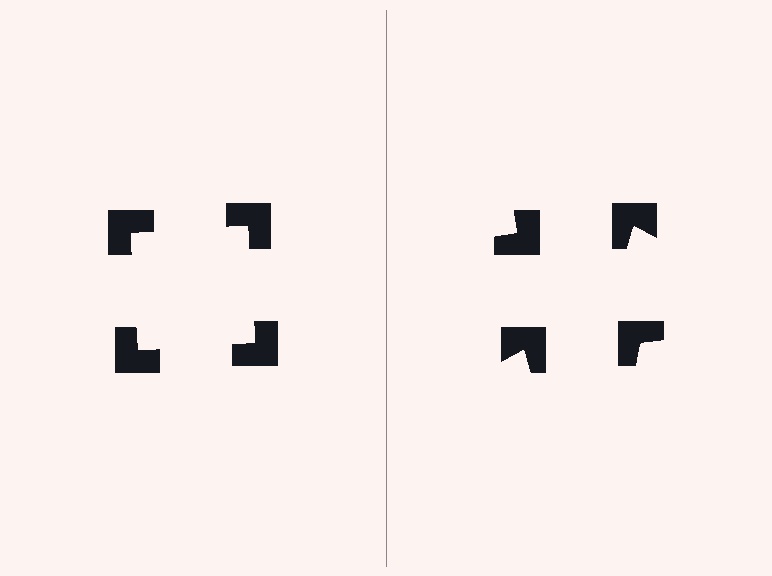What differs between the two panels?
The notched squares are positioned identically on both sides; only the wedge orientations differ. On the left they align to a square; on the right they are misaligned.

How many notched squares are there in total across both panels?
8 — 4 on each side.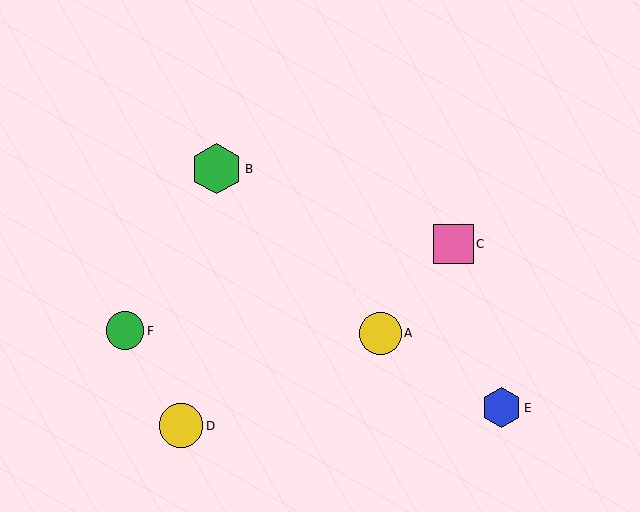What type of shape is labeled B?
Shape B is a green hexagon.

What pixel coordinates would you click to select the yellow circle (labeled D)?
Click at (181, 426) to select the yellow circle D.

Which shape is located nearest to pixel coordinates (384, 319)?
The yellow circle (labeled A) at (380, 333) is nearest to that location.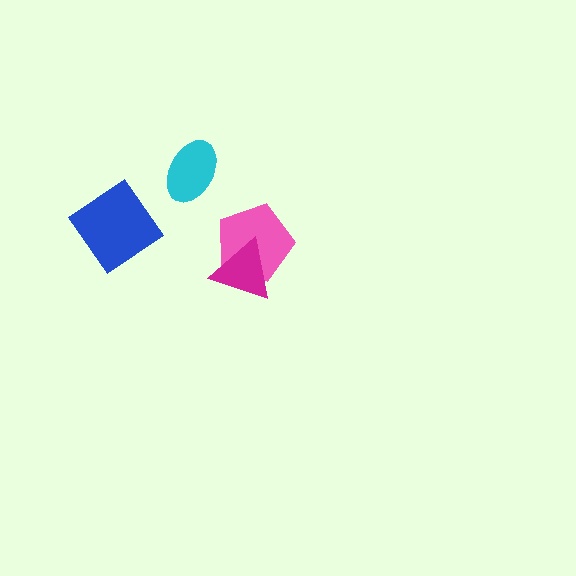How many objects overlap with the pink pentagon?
1 object overlaps with the pink pentagon.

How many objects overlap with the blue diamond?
0 objects overlap with the blue diamond.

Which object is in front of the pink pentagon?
The magenta triangle is in front of the pink pentagon.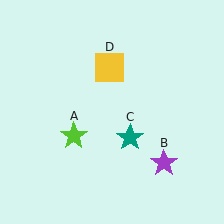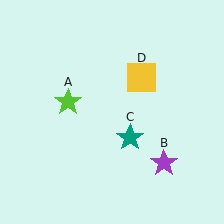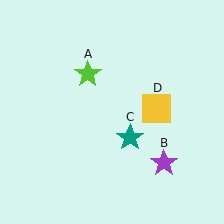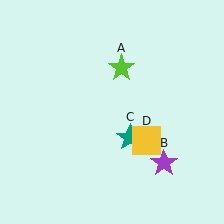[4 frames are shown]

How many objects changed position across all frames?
2 objects changed position: lime star (object A), yellow square (object D).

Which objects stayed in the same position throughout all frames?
Purple star (object B) and teal star (object C) remained stationary.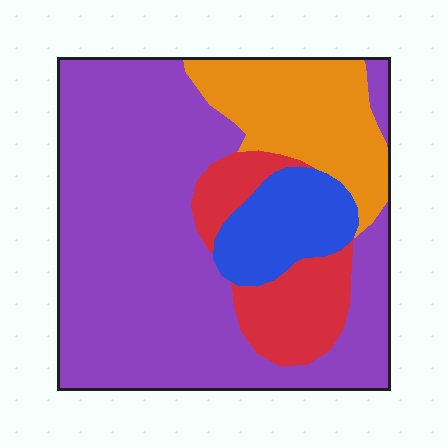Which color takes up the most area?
Purple, at roughly 60%.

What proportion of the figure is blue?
Blue covers about 10% of the figure.